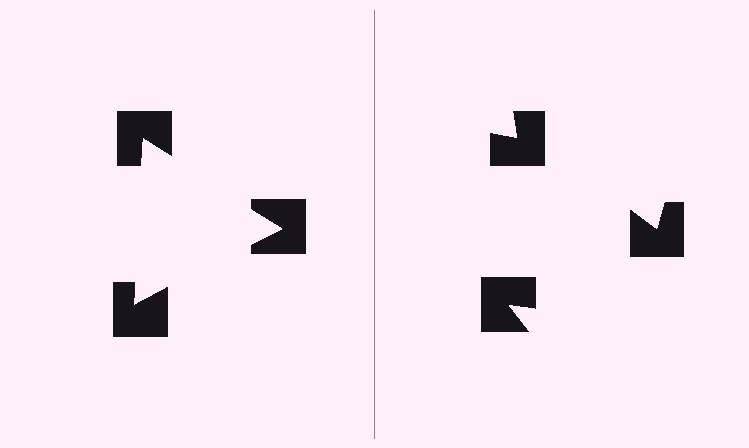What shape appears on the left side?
An illusory triangle.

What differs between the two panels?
The notched squares are positioned identically on both sides; only the wedge orientations differ. On the left they align to a triangle; on the right they are misaligned.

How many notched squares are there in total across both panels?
6 — 3 on each side.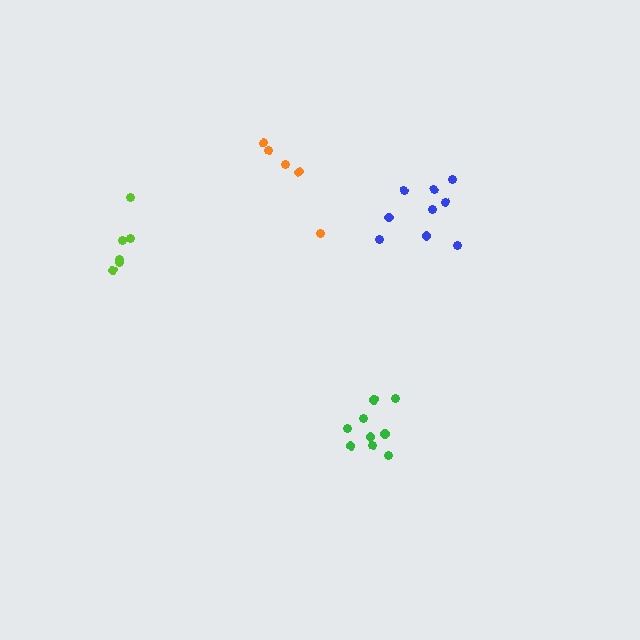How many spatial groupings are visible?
There are 4 spatial groupings.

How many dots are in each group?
Group 1: 9 dots, Group 2: 5 dots, Group 3: 9 dots, Group 4: 6 dots (29 total).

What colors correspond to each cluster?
The clusters are colored: blue, orange, green, lime.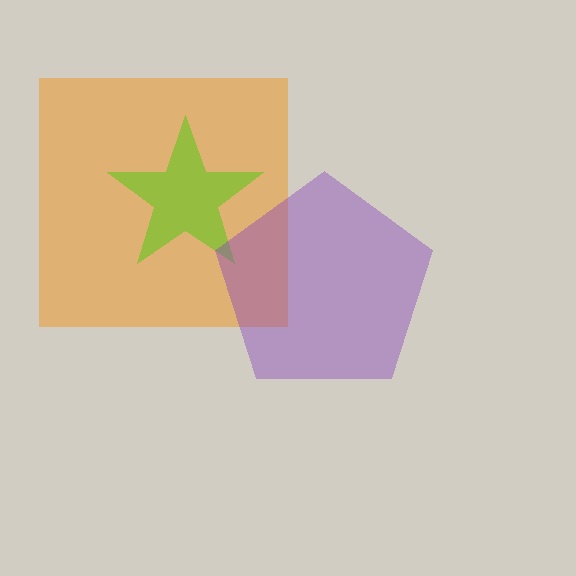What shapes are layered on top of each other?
The layered shapes are: an orange square, a lime star, a purple pentagon.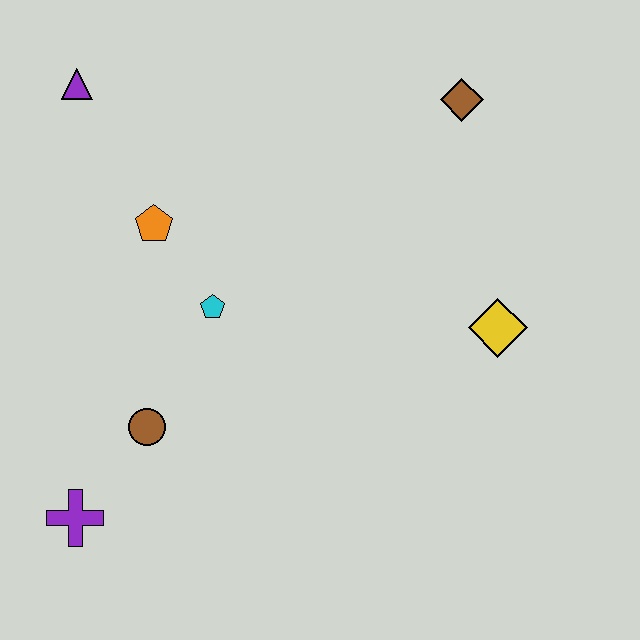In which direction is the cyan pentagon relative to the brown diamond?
The cyan pentagon is to the left of the brown diamond.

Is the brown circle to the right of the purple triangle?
Yes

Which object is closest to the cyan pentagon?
The orange pentagon is closest to the cyan pentagon.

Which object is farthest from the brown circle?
The brown diamond is farthest from the brown circle.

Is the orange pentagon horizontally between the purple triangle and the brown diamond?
Yes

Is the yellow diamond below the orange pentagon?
Yes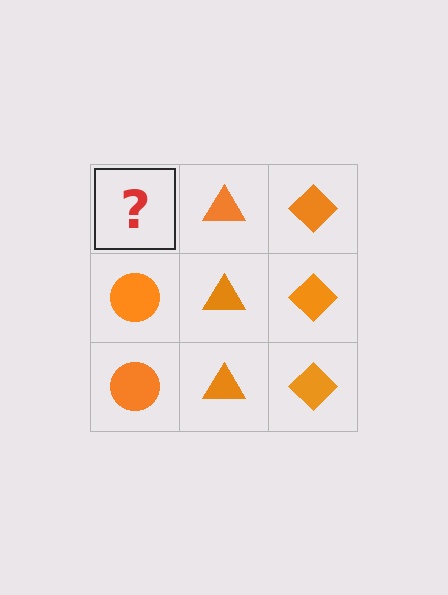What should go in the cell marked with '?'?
The missing cell should contain an orange circle.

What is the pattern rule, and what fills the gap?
The rule is that each column has a consistent shape. The gap should be filled with an orange circle.